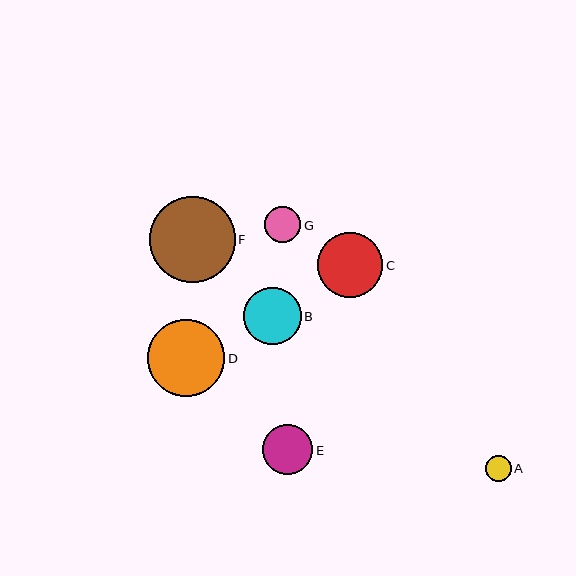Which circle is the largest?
Circle F is the largest with a size of approximately 86 pixels.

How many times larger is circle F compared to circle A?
Circle F is approximately 3.3 times the size of circle A.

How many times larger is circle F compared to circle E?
Circle F is approximately 1.7 times the size of circle E.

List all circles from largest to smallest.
From largest to smallest: F, D, C, B, E, G, A.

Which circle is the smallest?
Circle A is the smallest with a size of approximately 26 pixels.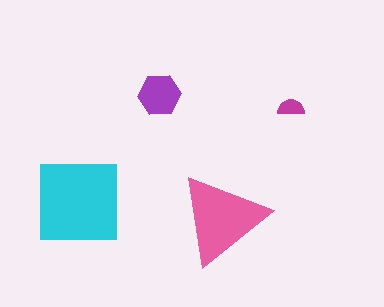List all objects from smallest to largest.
The magenta semicircle, the purple hexagon, the pink triangle, the cyan square.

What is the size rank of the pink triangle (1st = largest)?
2nd.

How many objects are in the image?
There are 4 objects in the image.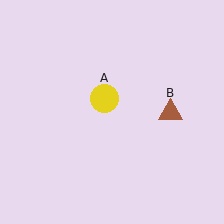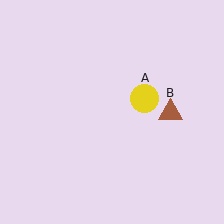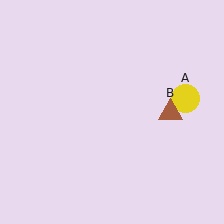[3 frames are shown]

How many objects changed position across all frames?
1 object changed position: yellow circle (object A).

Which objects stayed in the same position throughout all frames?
Brown triangle (object B) remained stationary.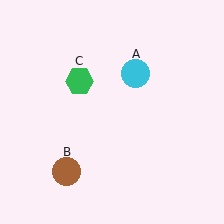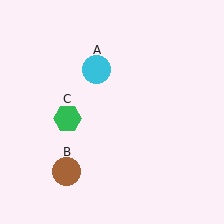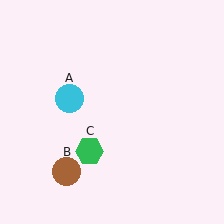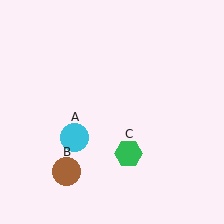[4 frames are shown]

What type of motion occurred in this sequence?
The cyan circle (object A), green hexagon (object C) rotated counterclockwise around the center of the scene.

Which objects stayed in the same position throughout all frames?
Brown circle (object B) remained stationary.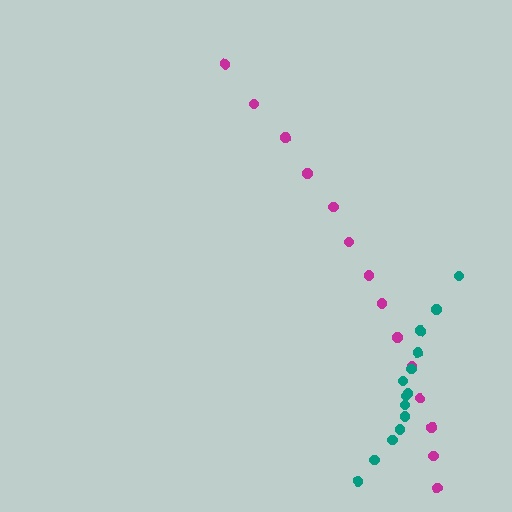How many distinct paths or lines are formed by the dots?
There are 2 distinct paths.